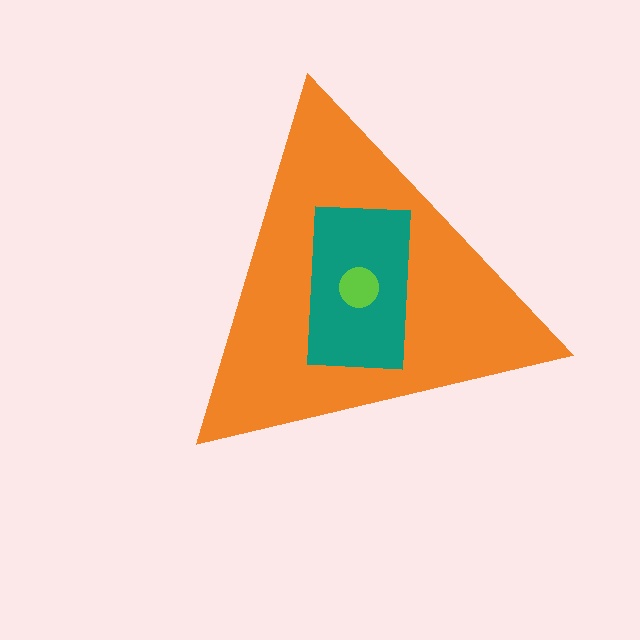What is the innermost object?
The lime circle.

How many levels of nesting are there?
3.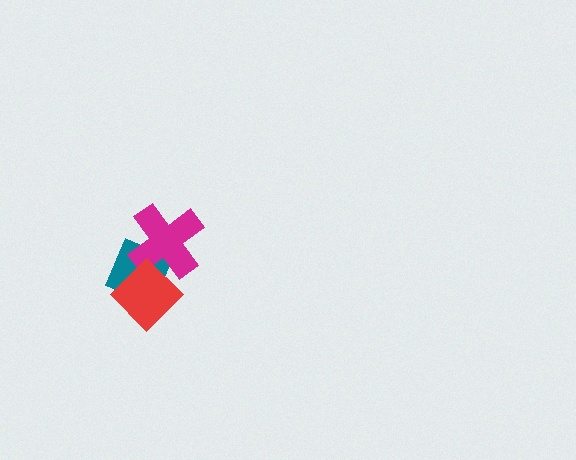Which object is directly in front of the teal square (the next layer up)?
The magenta cross is directly in front of the teal square.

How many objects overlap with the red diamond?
2 objects overlap with the red diamond.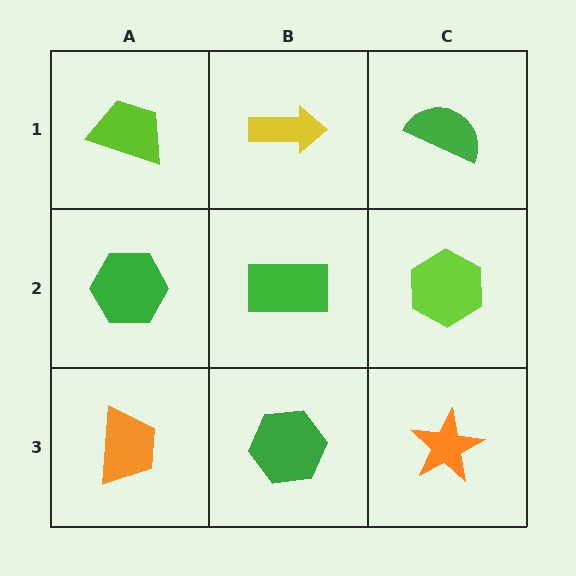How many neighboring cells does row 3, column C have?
2.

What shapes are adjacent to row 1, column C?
A lime hexagon (row 2, column C), a yellow arrow (row 1, column B).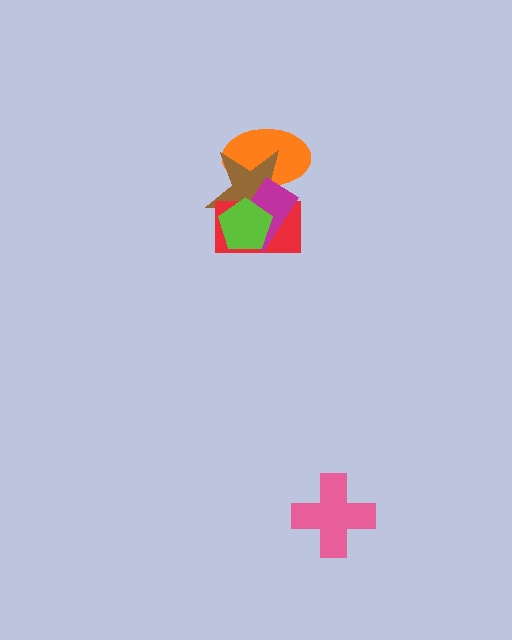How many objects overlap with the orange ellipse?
3 objects overlap with the orange ellipse.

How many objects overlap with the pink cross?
0 objects overlap with the pink cross.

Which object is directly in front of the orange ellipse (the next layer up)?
The brown star is directly in front of the orange ellipse.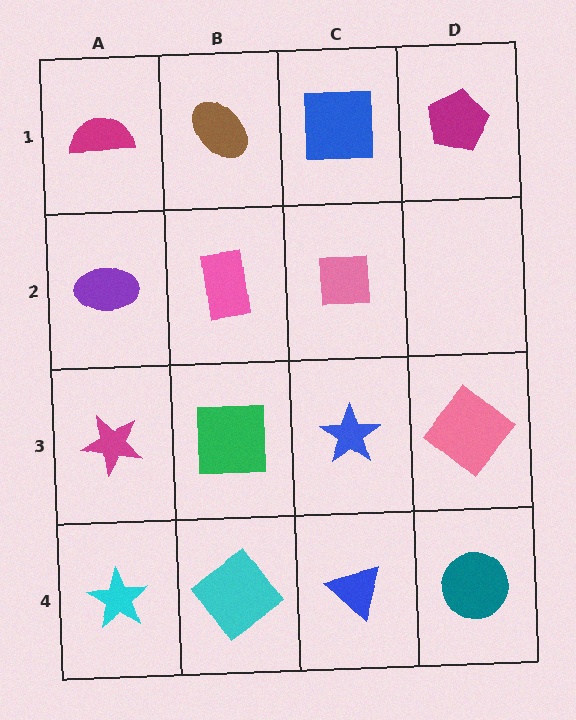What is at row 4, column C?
A blue triangle.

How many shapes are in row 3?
4 shapes.